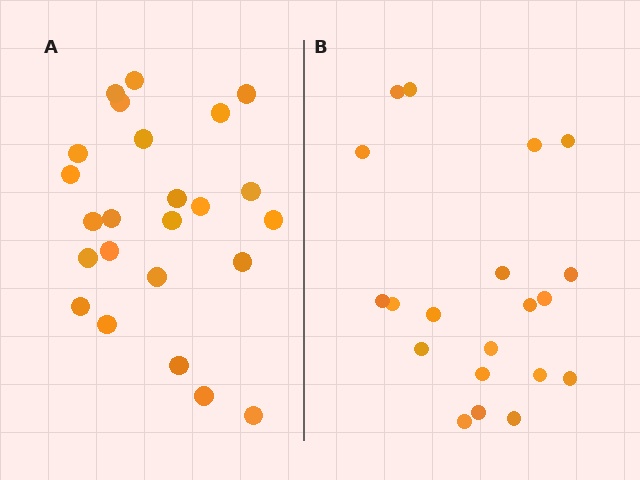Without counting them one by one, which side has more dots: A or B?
Region A (the left region) has more dots.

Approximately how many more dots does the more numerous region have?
Region A has about 4 more dots than region B.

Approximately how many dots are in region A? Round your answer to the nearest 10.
About 20 dots. (The exact count is 24, which rounds to 20.)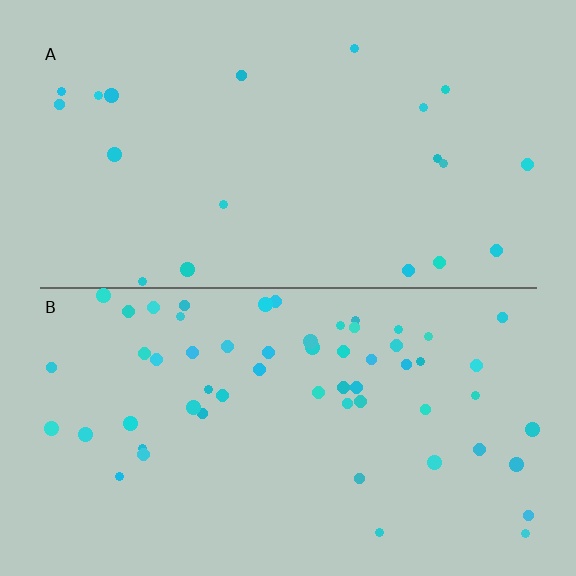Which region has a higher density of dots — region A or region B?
B (the bottom).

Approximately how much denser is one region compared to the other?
Approximately 2.9× — region B over region A.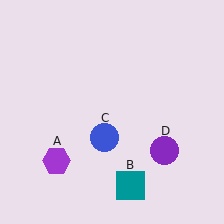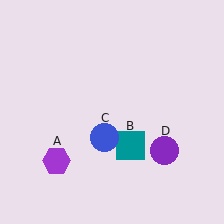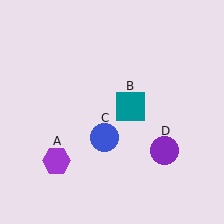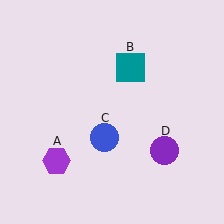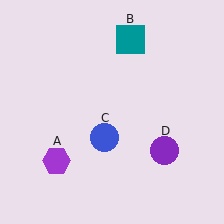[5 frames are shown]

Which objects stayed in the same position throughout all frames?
Purple hexagon (object A) and blue circle (object C) and purple circle (object D) remained stationary.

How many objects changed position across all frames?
1 object changed position: teal square (object B).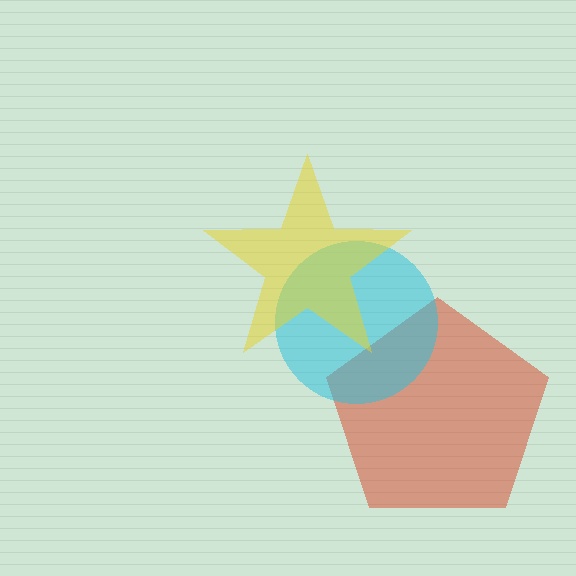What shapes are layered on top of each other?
The layered shapes are: a red pentagon, a cyan circle, a yellow star.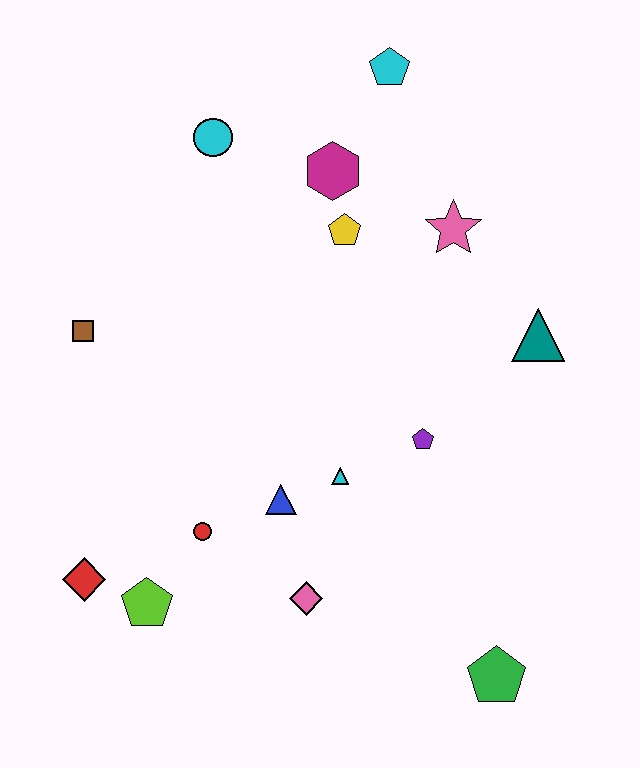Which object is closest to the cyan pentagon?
The magenta hexagon is closest to the cyan pentagon.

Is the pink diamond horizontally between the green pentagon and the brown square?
Yes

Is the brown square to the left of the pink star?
Yes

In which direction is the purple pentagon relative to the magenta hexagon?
The purple pentagon is below the magenta hexagon.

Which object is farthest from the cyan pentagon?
The green pentagon is farthest from the cyan pentagon.